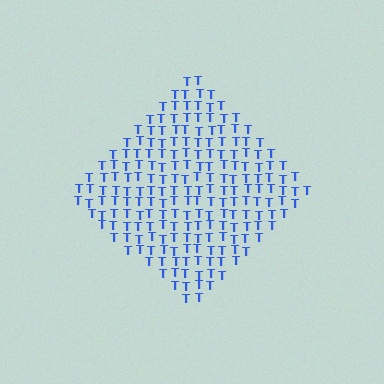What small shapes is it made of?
It is made of small letter T's.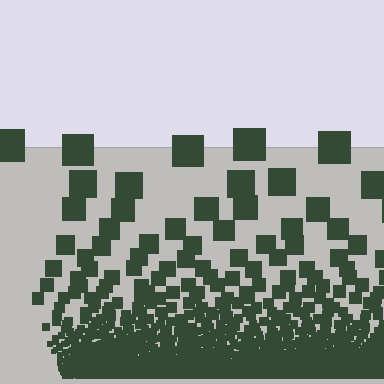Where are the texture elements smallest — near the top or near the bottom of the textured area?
Near the bottom.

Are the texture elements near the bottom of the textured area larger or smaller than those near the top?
Smaller. The gradient is inverted — elements near the bottom are smaller and denser.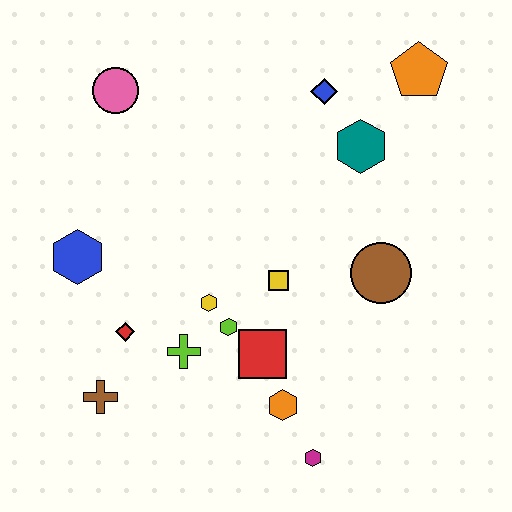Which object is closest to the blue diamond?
The teal hexagon is closest to the blue diamond.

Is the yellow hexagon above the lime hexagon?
Yes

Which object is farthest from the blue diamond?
The brown cross is farthest from the blue diamond.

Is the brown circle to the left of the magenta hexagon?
No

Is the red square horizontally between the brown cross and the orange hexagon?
Yes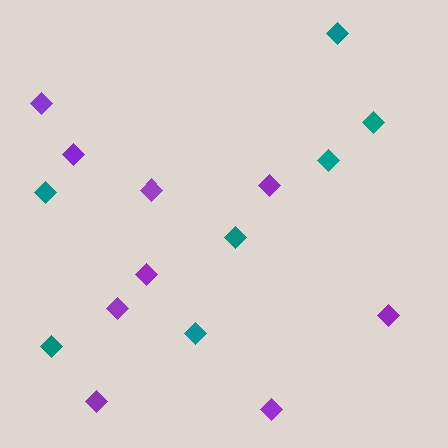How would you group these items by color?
There are 2 groups: one group of teal diamonds (7) and one group of purple diamonds (9).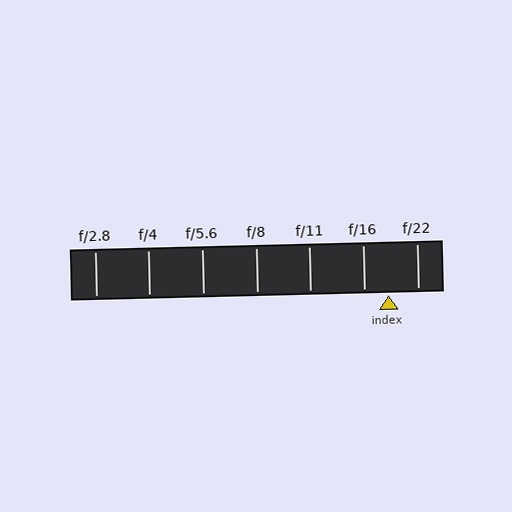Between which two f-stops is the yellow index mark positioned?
The index mark is between f/16 and f/22.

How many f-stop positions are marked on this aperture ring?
There are 7 f-stop positions marked.